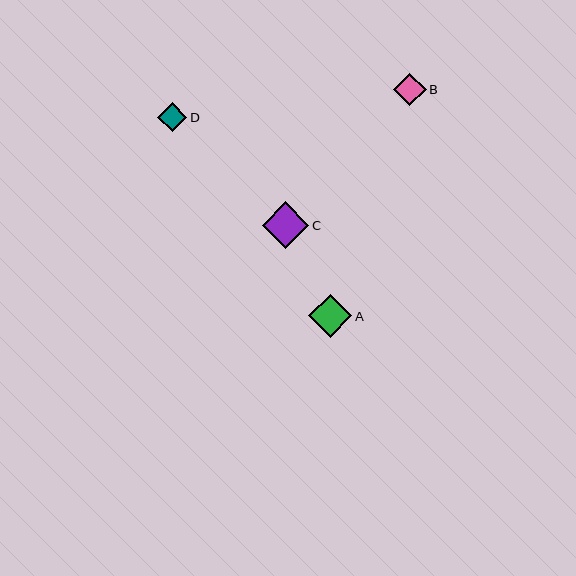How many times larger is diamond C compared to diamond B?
Diamond C is approximately 1.4 times the size of diamond B.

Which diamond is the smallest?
Diamond D is the smallest with a size of approximately 29 pixels.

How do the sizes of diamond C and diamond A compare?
Diamond C and diamond A are approximately the same size.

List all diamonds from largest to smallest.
From largest to smallest: C, A, B, D.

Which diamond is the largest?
Diamond C is the largest with a size of approximately 47 pixels.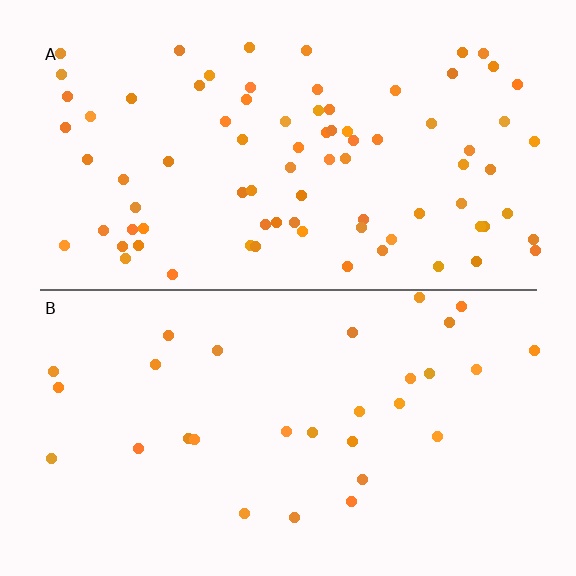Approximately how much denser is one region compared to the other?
Approximately 2.7× — region A over region B.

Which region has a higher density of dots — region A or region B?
A (the top).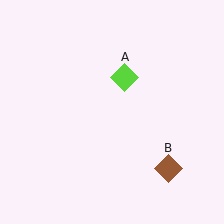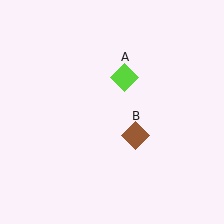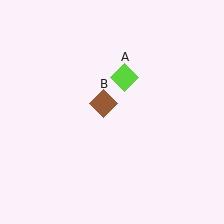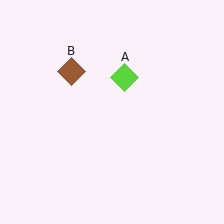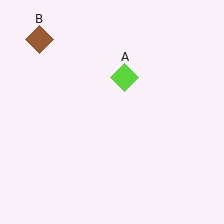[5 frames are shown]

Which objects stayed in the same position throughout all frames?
Lime diamond (object A) remained stationary.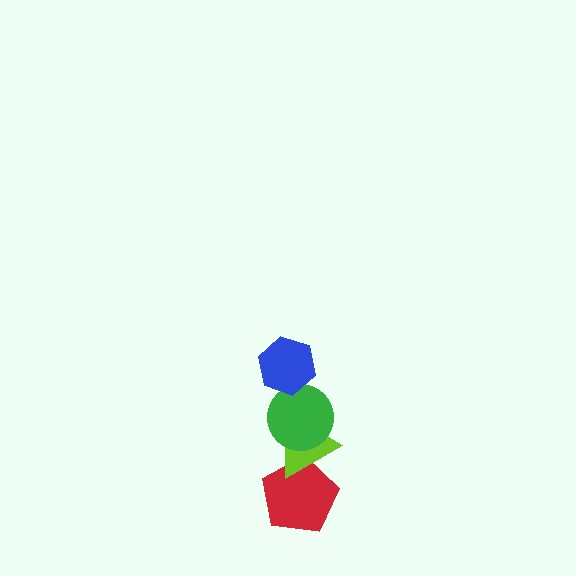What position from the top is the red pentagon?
The red pentagon is 4th from the top.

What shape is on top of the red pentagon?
The lime triangle is on top of the red pentagon.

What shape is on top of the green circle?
The blue hexagon is on top of the green circle.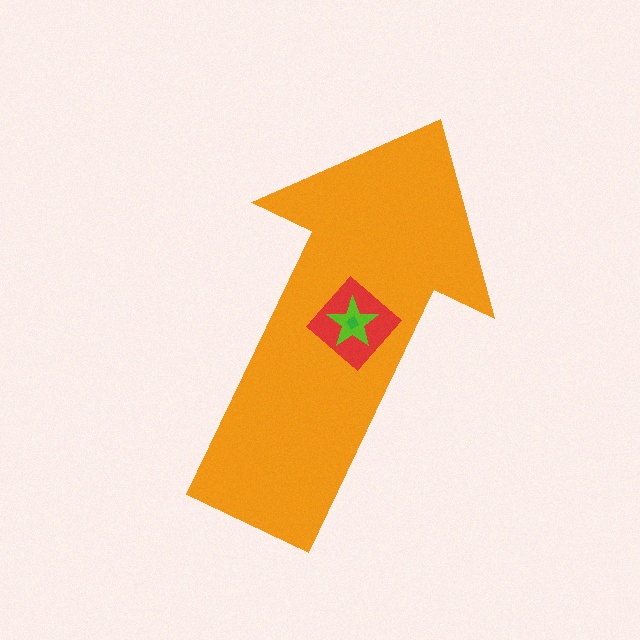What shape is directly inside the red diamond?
The lime star.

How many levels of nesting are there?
4.